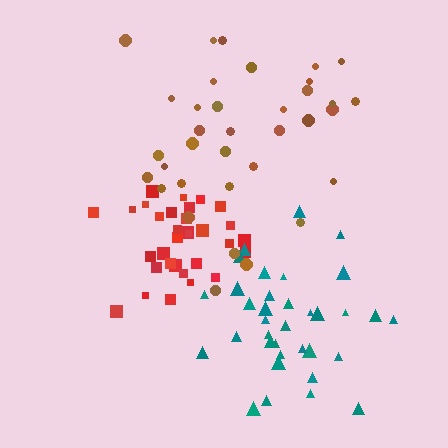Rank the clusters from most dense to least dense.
red, teal, brown.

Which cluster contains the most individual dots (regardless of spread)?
Teal (35).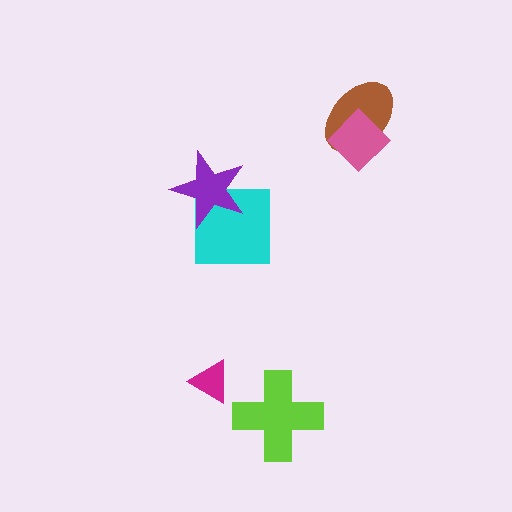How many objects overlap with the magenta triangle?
0 objects overlap with the magenta triangle.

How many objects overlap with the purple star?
1 object overlaps with the purple star.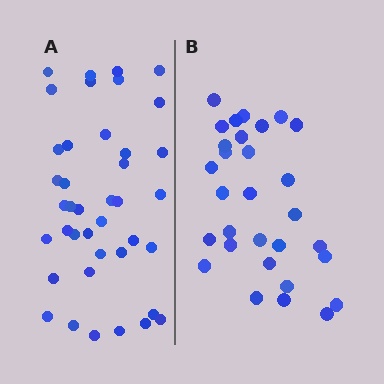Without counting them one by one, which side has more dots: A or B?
Region A (the left region) has more dots.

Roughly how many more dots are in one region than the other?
Region A has roughly 10 or so more dots than region B.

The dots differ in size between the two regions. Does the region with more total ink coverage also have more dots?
No. Region B has more total ink coverage because its dots are larger, but region A actually contains more individual dots. Total area can be misleading — the number of items is what matters here.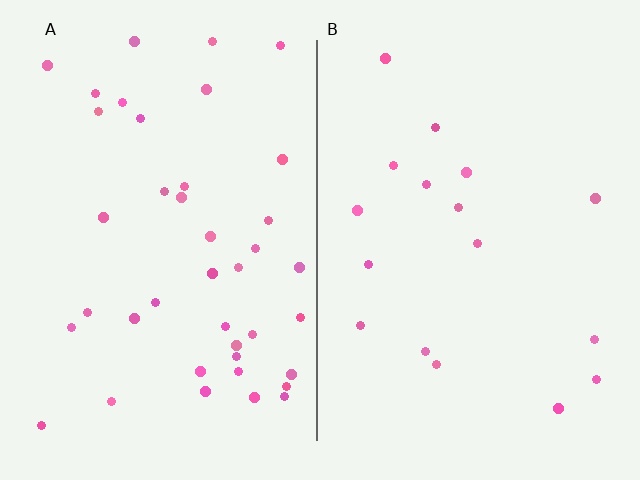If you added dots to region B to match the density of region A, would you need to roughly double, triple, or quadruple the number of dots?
Approximately double.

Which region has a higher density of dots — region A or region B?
A (the left).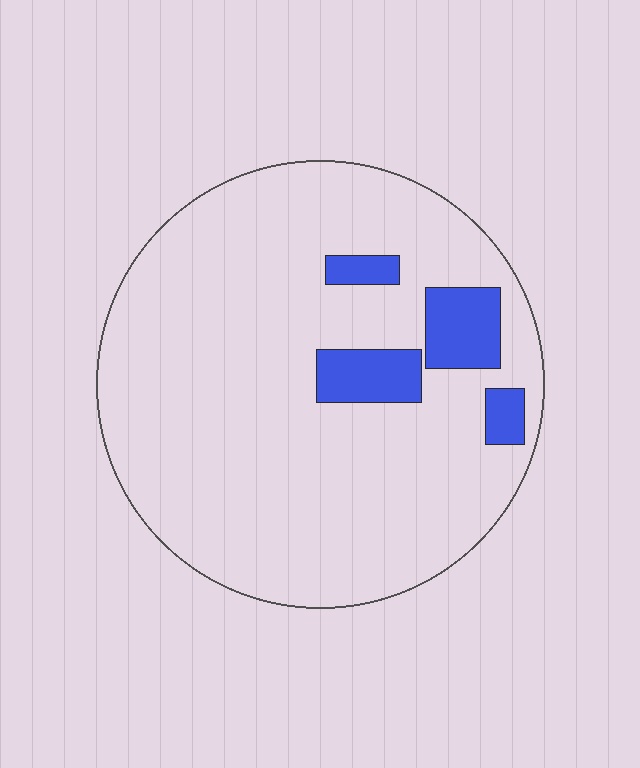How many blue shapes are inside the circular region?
4.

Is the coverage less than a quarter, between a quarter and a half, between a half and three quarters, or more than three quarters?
Less than a quarter.